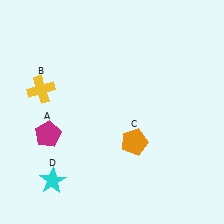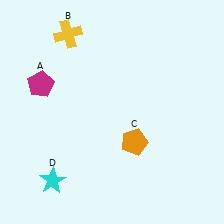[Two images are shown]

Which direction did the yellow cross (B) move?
The yellow cross (B) moved up.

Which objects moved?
The objects that moved are: the magenta pentagon (A), the yellow cross (B).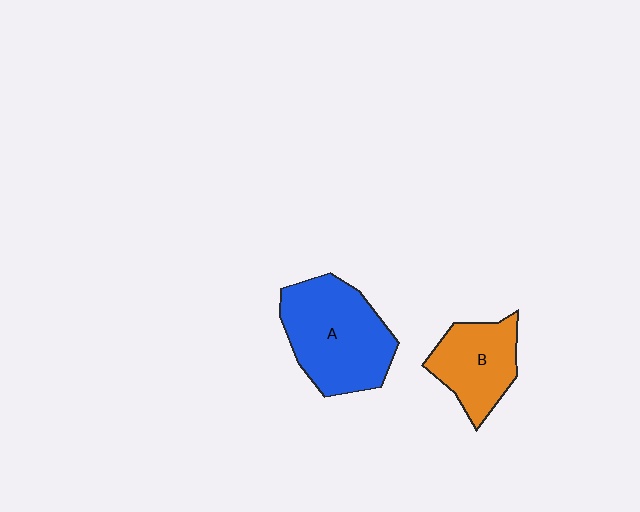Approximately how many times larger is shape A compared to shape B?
Approximately 1.5 times.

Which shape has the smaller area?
Shape B (orange).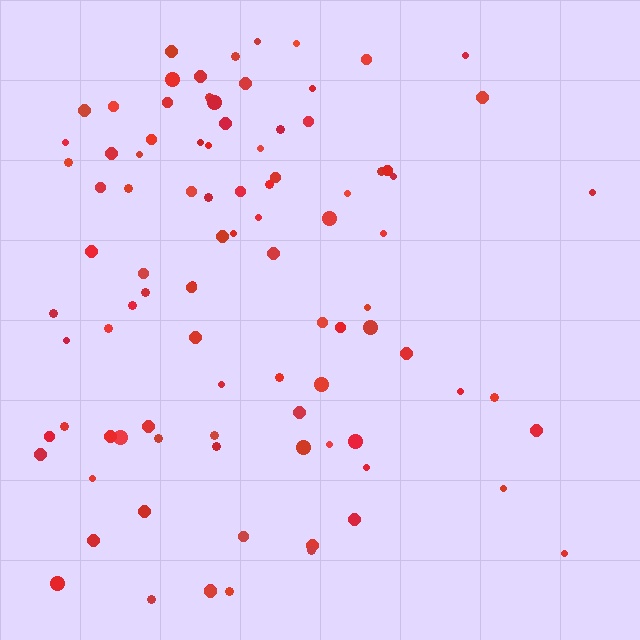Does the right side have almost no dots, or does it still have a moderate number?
Still a moderate number, just noticeably fewer than the left.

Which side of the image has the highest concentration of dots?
The left.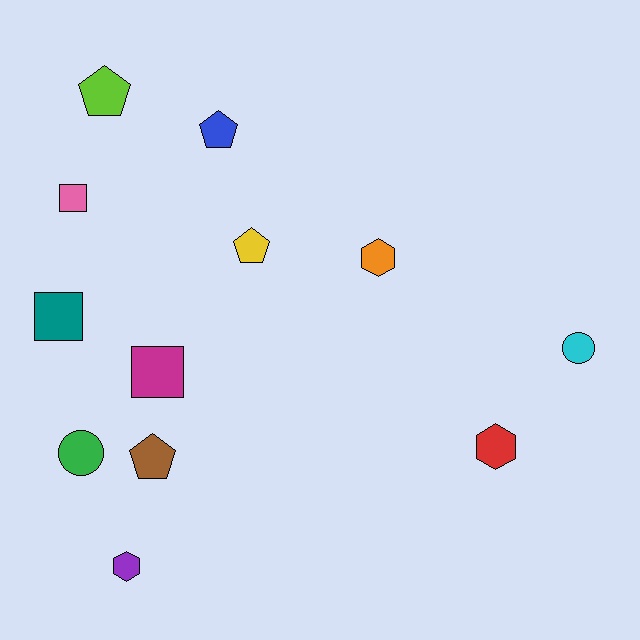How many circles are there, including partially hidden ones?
There are 2 circles.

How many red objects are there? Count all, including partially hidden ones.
There is 1 red object.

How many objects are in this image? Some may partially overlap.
There are 12 objects.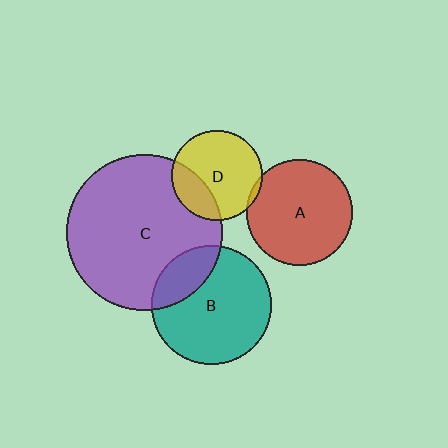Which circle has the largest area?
Circle C (purple).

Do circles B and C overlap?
Yes.